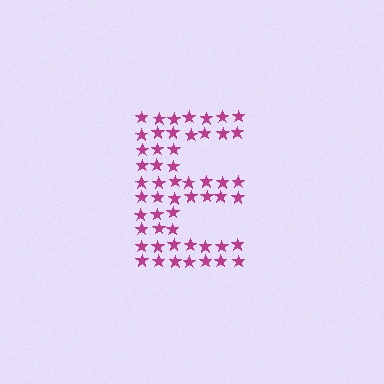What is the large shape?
The large shape is the letter E.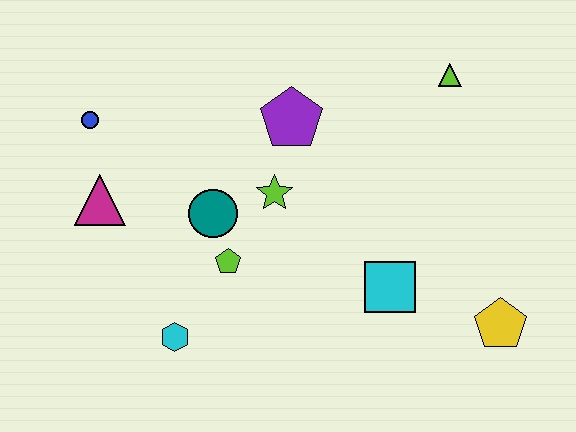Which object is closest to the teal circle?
The lime pentagon is closest to the teal circle.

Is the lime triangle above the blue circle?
Yes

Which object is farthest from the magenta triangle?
The yellow pentagon is farthest from the magenta triangle.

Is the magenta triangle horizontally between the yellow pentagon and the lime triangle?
No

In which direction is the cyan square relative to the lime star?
The cyan square is to the right of the lime star.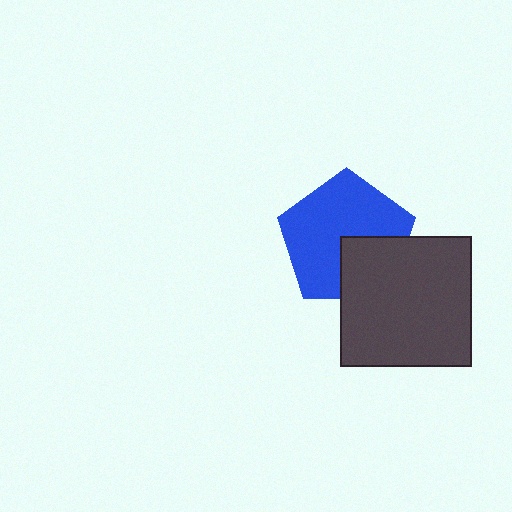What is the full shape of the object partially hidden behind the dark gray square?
The partially hidden object is a blue pentagon.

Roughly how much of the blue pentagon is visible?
Most of it is visible (roughly 70%).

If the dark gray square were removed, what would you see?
You would see the complete blue pentagon.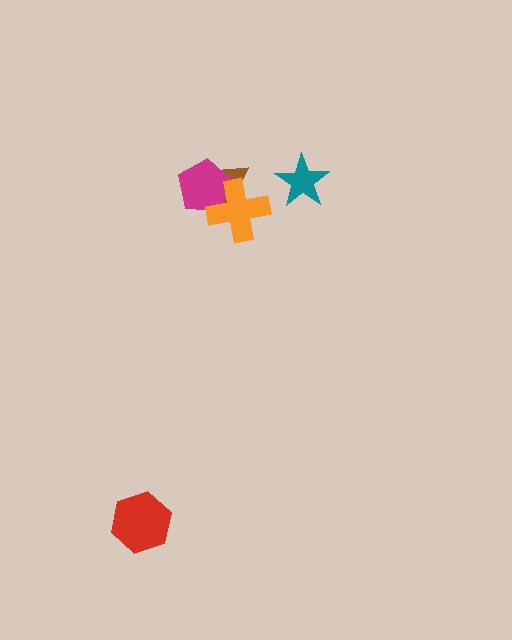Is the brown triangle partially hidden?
Yes, it is partially covered by another shape.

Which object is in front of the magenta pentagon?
The orange cross is in front of the magenta pentagon.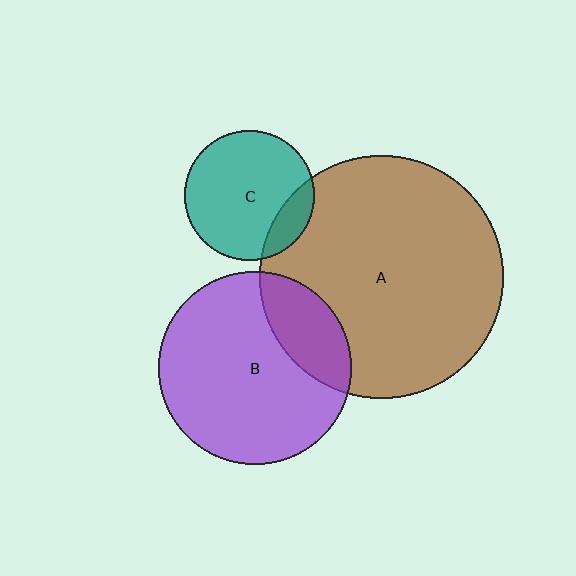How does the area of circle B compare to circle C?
Approximately 2.2 times.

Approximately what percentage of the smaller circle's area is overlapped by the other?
Approximately 15%.